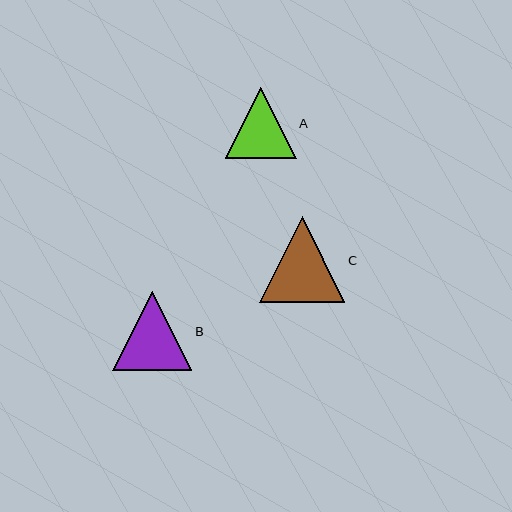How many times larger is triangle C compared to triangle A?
Triangle C is approximately 1.2 times the size of triangle A.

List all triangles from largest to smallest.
From largest to smallest: C, B, A.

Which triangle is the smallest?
Triangle A is the smallest with a size of approximately 70 pixels.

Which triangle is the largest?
Triangle C is the largest with a size of approximately 85 pixels.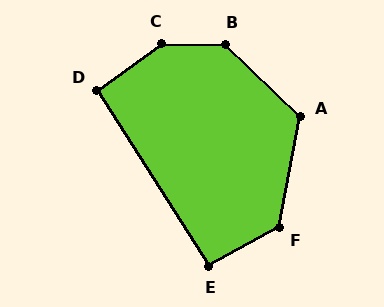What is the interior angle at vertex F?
Approximately 130 degrees (obtuse).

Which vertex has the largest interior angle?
C, at approximately 143 degrees.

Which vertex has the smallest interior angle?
E, at approximately 93 degrees.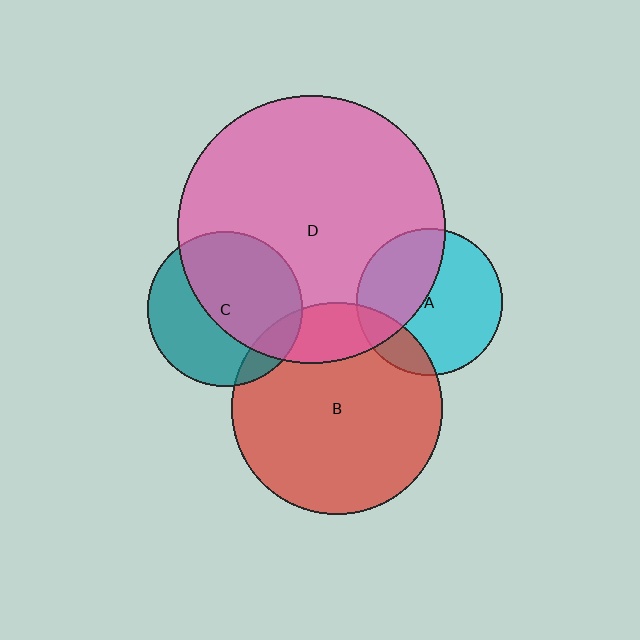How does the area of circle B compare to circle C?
Approximately 1.9 times.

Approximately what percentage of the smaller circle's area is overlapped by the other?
Approximately 15%.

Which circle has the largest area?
Circle D (pink).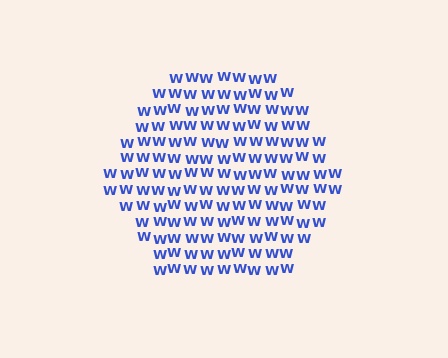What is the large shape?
The large shape is a hexagon.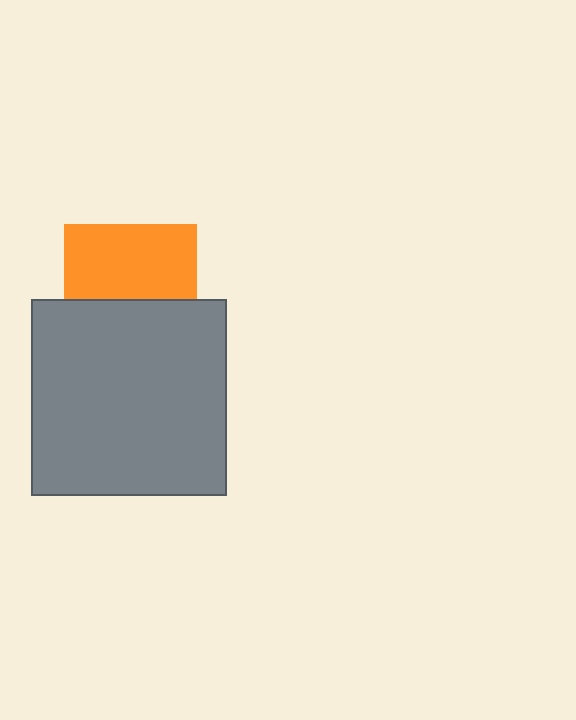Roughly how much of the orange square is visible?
About half of it is visible (roughly 57%).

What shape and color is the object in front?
The object in front is a gray square.